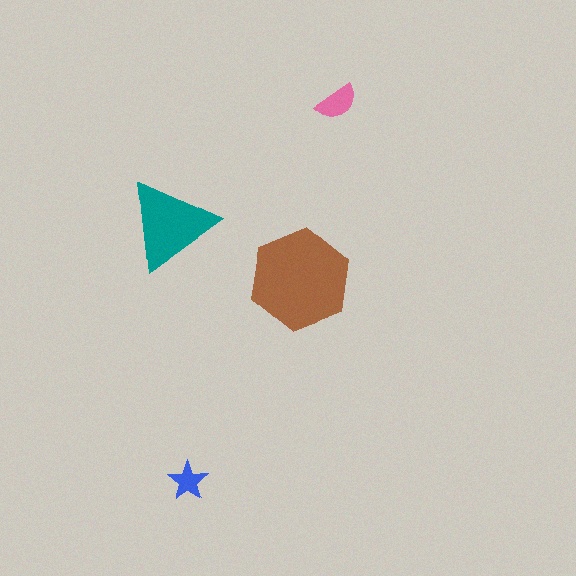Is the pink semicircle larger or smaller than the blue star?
Larger.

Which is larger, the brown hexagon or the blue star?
The brown hexagon.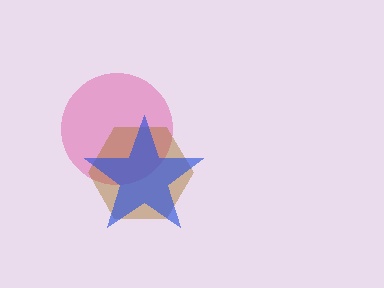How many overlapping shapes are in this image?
There are 3 overlapping shapes in the image.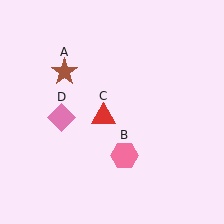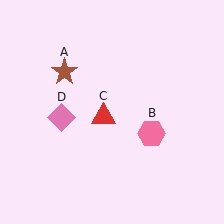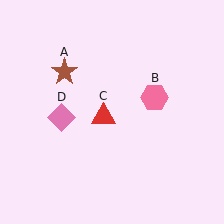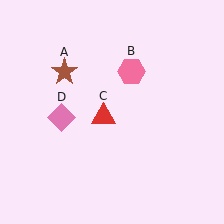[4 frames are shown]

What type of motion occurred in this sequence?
The pink hexagon (object B) rotated counterclockwise around the center of the scene.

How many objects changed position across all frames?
1 object changed position: pink hexagon (object B).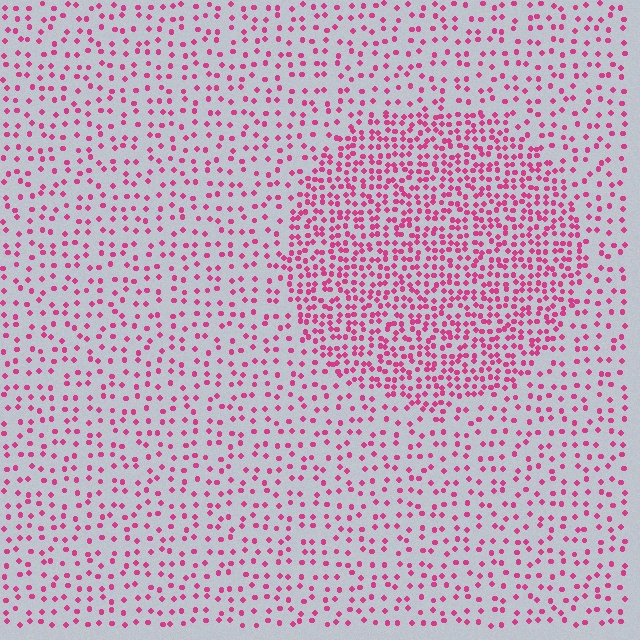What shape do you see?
I see a circle.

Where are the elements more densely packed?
The elements are more densely packed inside the circle boundary.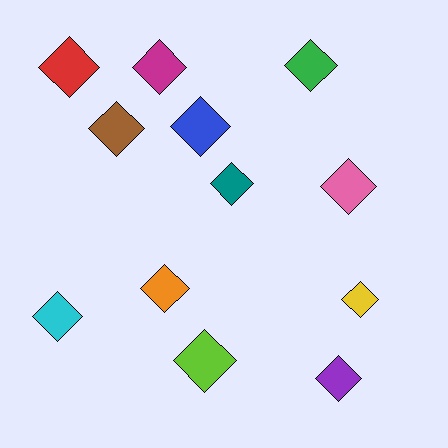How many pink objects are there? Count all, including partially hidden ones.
There is 1 pink object.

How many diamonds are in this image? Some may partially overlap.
There are 12 diamonds.